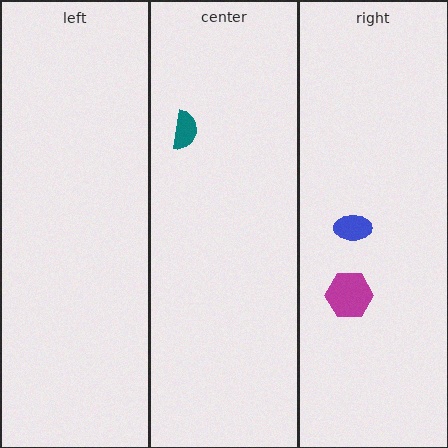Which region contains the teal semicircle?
The center region.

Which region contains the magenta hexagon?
The right region.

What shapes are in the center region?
The teal semicircle.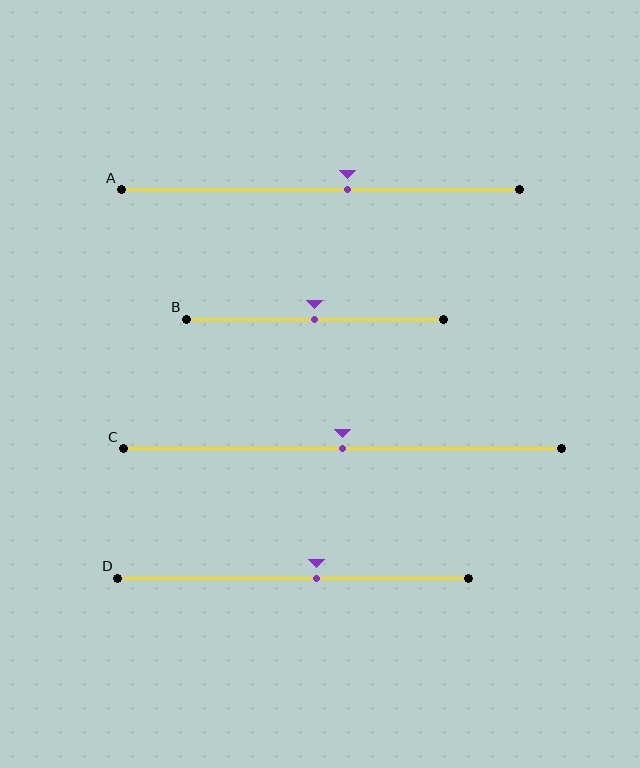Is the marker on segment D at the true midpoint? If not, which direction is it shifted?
No, the marker on segment D is shifted to the right by about 7% of the segment length.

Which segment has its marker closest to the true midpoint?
Segment B has its marker closest to the true midpoint.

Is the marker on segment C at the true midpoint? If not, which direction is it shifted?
Yes, the marker on segment C is at the true midpoint.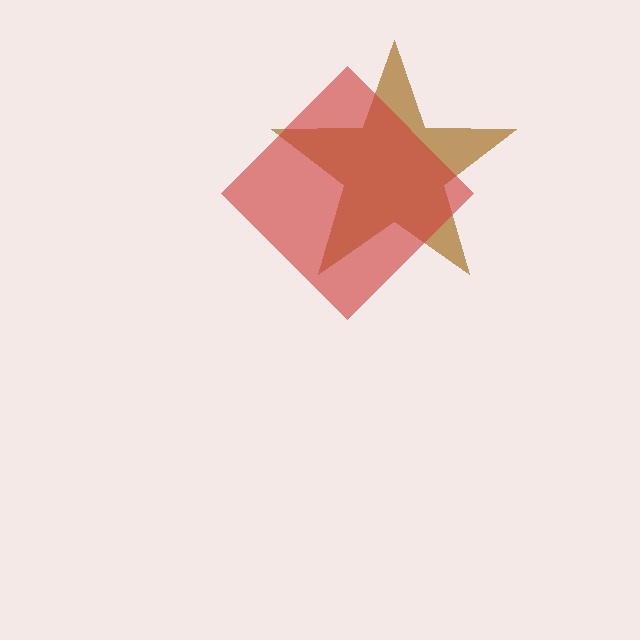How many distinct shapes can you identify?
There are 2 distinct shapes: a brown star, a red diamond.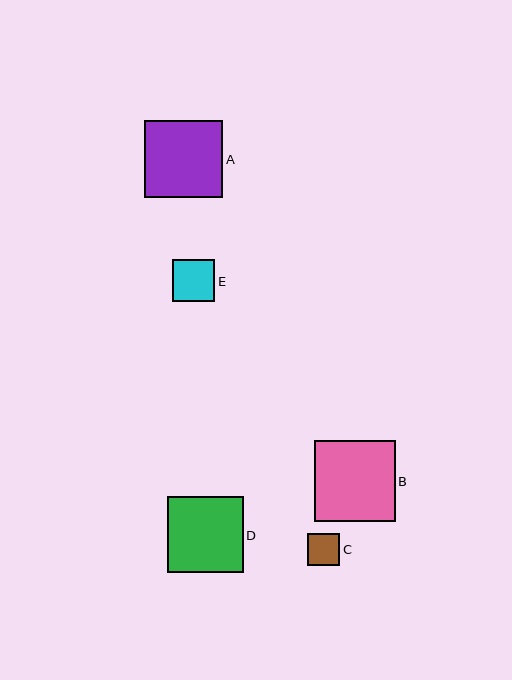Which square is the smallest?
Square C is the smallest with a size of approximately 32 pixels.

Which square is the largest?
Square B is the largest with a size of approximately 81 pixels.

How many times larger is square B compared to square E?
Square B is approximately 1.9 times the size of square E.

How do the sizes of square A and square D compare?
Square A and square D are approximately the same size.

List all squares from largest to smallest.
From largest to smallest: B, A, D, E, C.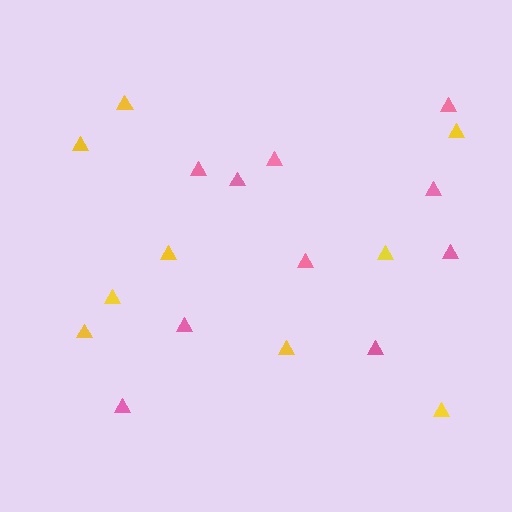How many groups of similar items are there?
There are 2 groups: one group of yellow triangles (9) and one group of pink triangles (10).